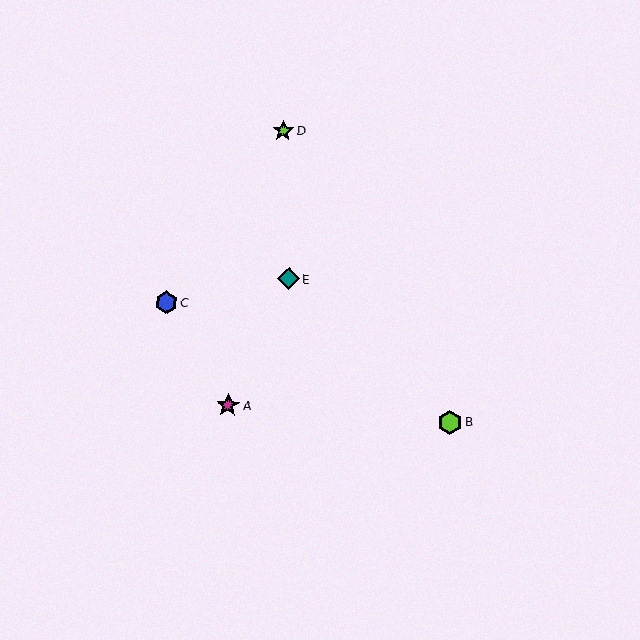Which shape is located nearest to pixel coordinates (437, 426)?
The lime hexagon (labeled B) at (450, 422) is nearest to that location.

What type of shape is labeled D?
Shape D is a lime star.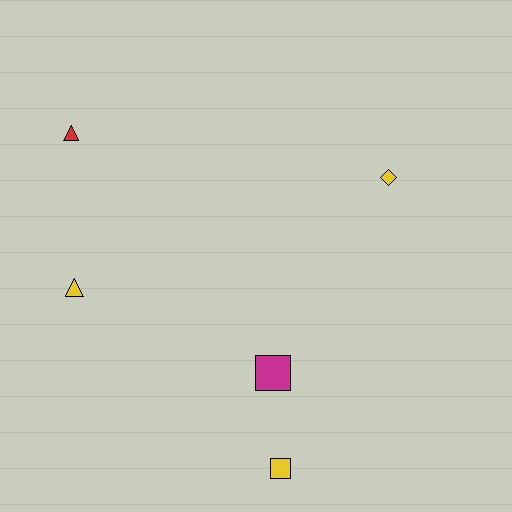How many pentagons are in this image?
There are no pentagons.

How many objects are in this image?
There are 5 objects.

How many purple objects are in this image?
There are no purple objects.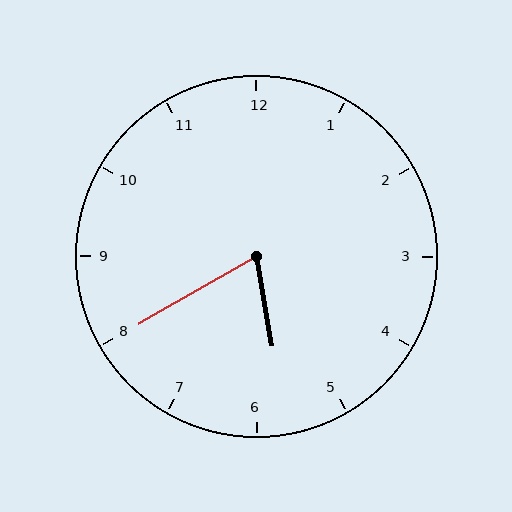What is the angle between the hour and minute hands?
Approximately 70 degrees.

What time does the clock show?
5:40.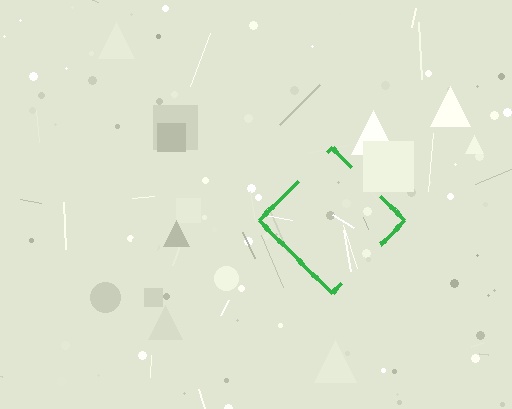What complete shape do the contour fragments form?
The contour fragments form a diamond.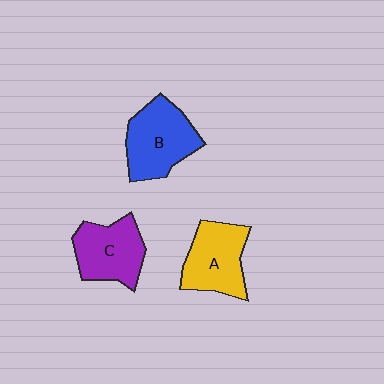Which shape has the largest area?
Shape B (blue).